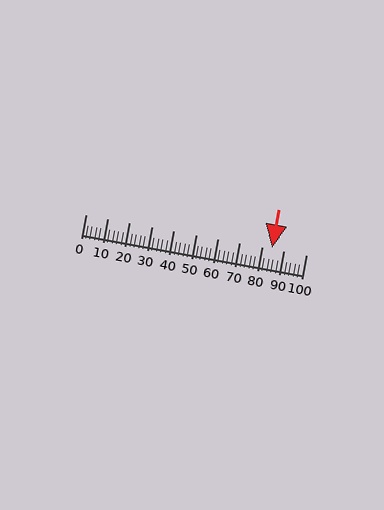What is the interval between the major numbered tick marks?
The major tick marks are spaced 10 units apart.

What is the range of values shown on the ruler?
The ruler shows values from 0 to 100.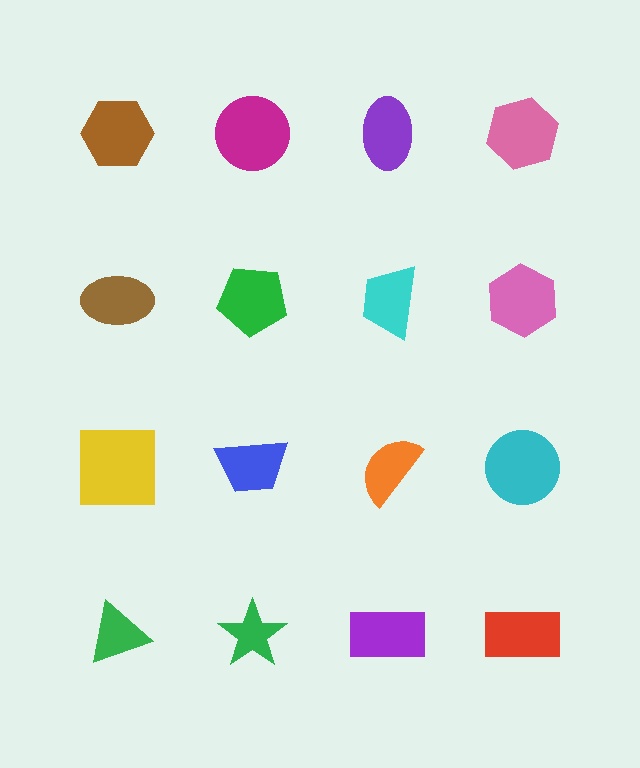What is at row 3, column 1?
A yellow square.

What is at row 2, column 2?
A green pentagon.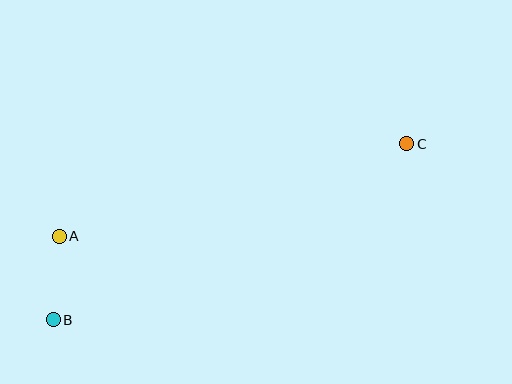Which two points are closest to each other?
Points A and B are closest to each other.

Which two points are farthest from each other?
Points B and C are farthest from each other.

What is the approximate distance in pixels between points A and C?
The distance between A and C is approximately 359 pixels.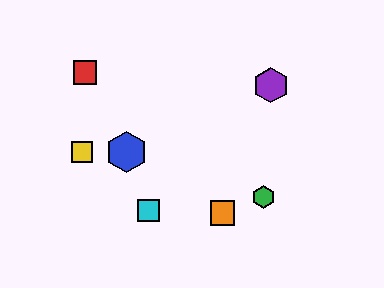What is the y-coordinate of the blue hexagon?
The blue hexagon is at y≈152.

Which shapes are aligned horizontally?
The blue hexagon, the yellow square are aligned horizontally.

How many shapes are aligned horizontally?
2 shapes (the blue hexagon, the yellow square) are aligned horizontally.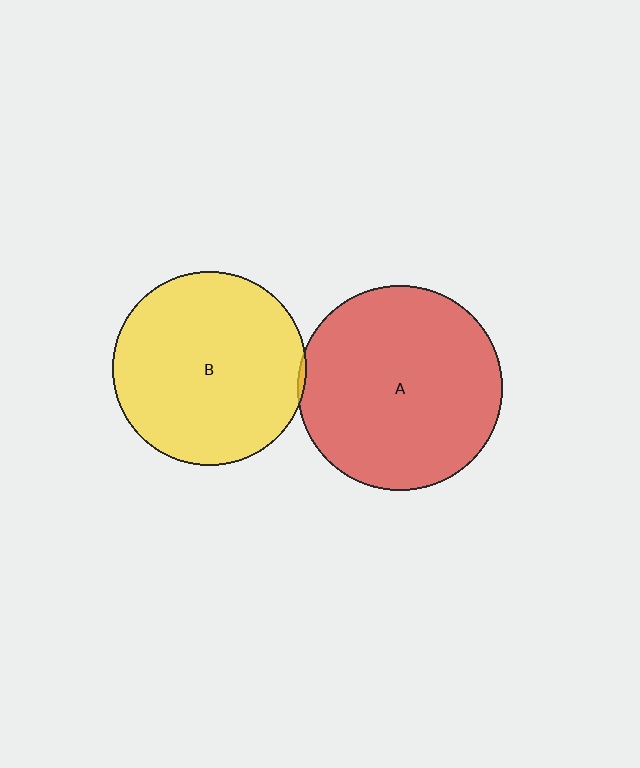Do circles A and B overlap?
Yes.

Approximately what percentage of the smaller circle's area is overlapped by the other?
Approximately 5%.